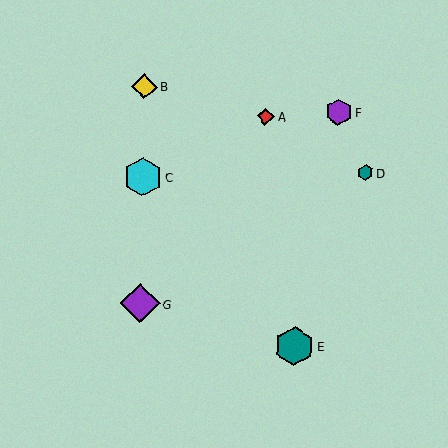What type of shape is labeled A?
Shape A is a red diamond.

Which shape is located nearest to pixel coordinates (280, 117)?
The red diamond (labeled A) at (266, 117) is nearest to that location.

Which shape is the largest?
The teal hexagon (labeled E) is the largest.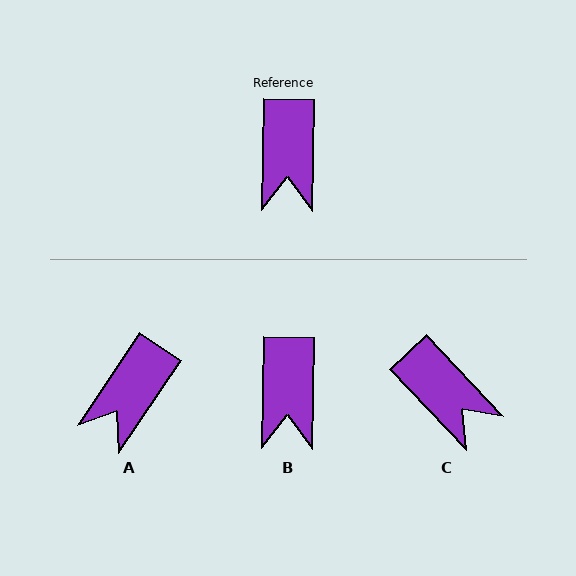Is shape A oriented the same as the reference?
No, it is off by about 33 degrees.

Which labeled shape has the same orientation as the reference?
B.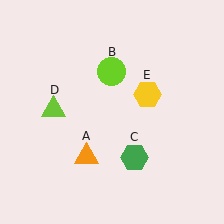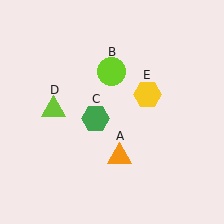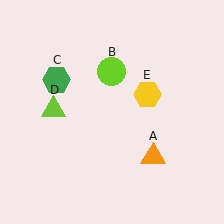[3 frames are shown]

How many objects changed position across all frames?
2 objects changed position: orange triangle (object A), green hexagon (object C).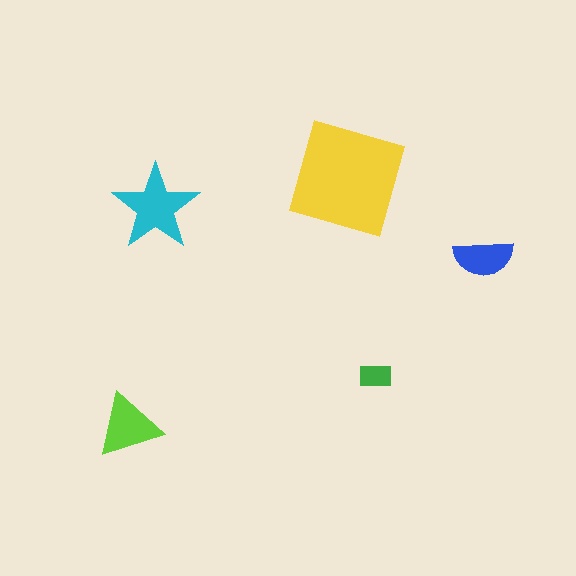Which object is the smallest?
The green rectangle.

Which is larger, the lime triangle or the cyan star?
The cyan star.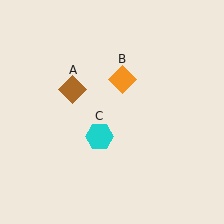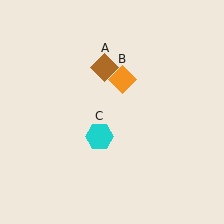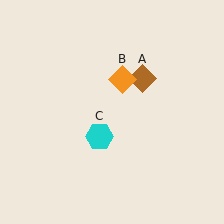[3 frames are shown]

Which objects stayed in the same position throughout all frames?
Orange diamond (object B) and cyan hexagon (object C) remained stationary.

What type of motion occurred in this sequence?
The brown diamond (object A) rotated clockwise around the center of the scene.